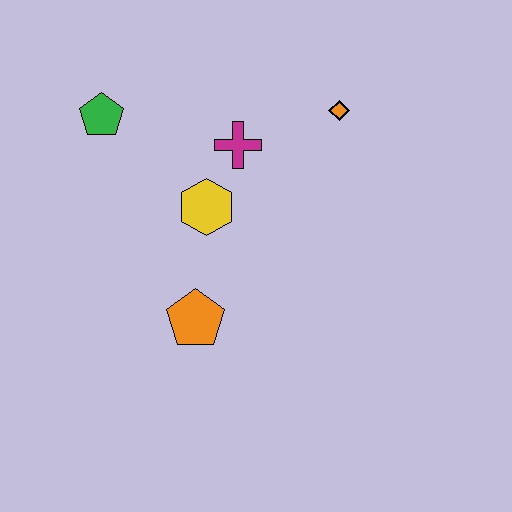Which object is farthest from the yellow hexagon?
The orange diamond is farthest from the yellow hexagon.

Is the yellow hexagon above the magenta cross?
No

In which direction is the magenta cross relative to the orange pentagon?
The magenta cross is above the orange pentagon.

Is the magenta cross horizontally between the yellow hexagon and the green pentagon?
No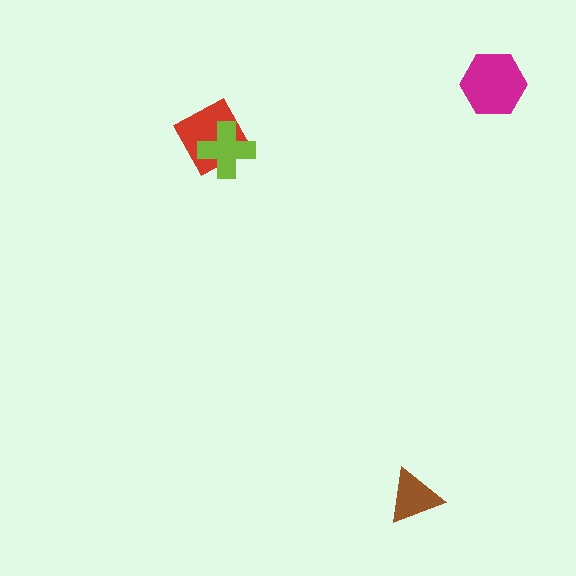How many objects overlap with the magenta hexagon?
0 objects overlap with the magenta hexagon.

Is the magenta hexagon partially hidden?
No, no other shape covers it.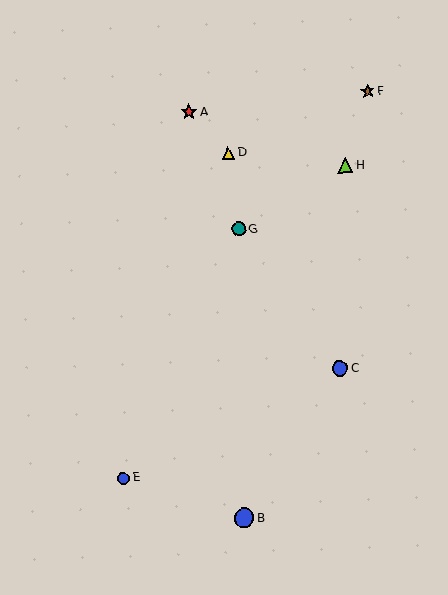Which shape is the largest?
The blue circle (labeled B) is the largest.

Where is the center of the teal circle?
The center of the teal circle is at (239, 229).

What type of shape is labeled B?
Shape B is a blue circle.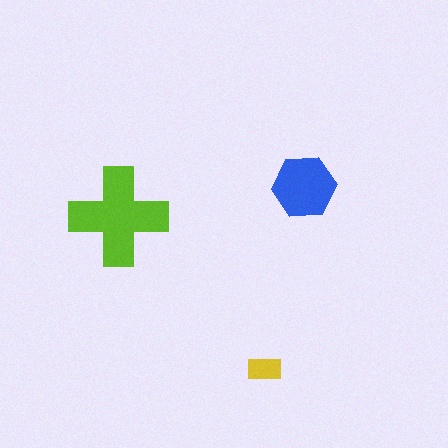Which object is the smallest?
The yellow rectangle.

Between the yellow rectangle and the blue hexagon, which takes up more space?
The blue hexagon.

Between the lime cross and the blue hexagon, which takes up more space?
The lime cross.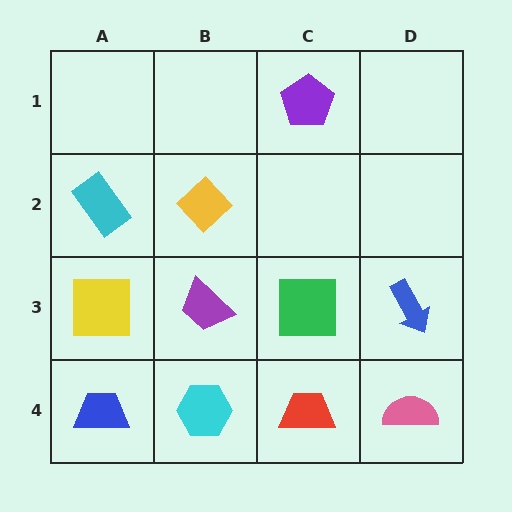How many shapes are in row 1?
1 shape.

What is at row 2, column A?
A cyan rectangle.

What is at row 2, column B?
A yellow diamond.